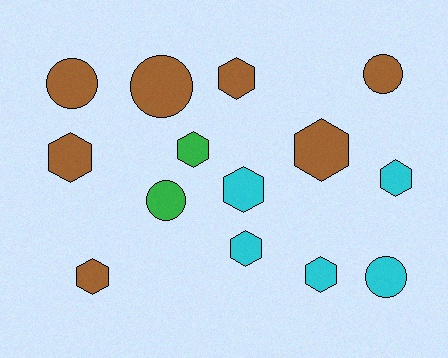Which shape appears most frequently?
Hexagon, with 9 objects.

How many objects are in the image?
There are 14 objects.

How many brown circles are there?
There are 3 brown circles.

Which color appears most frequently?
Brown, with 7 objects.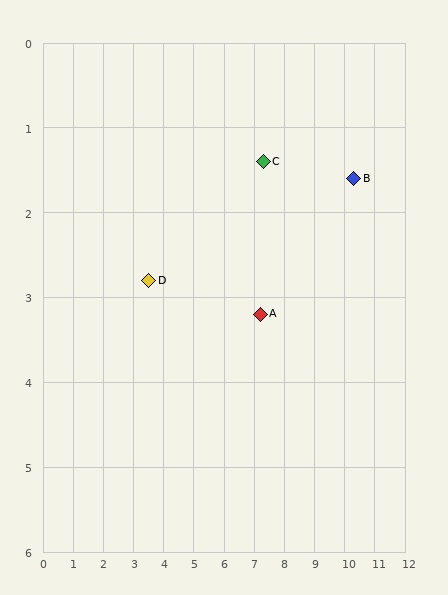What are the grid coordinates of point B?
Point B is at approximately (10.3, 1.6).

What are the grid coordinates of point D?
Point D is at approximately (3.5, 2.8).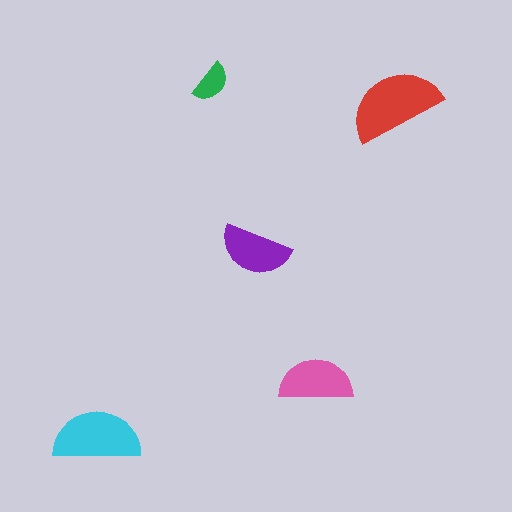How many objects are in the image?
There are 5 objects in the image.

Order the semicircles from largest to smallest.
the red one, the cyan one, the pink one, the purple one, the green one.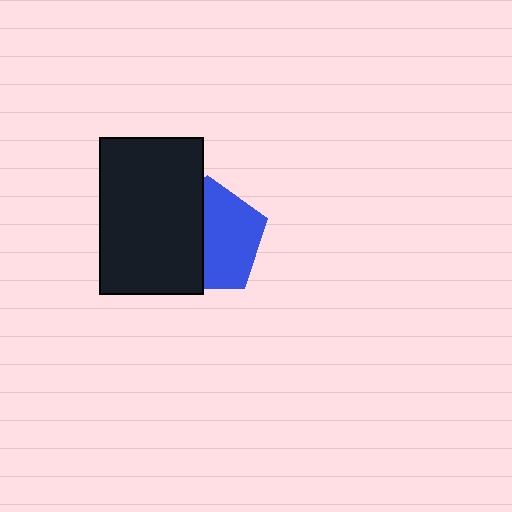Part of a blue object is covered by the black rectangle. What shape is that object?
It is a pentagon.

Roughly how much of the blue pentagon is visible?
About half of it is visible (roughly 55%).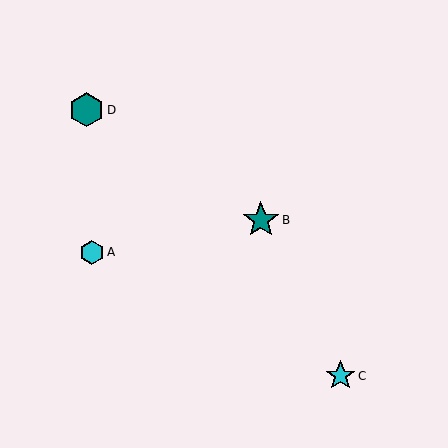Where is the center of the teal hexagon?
The center of the teal hexagon is at (87, 110).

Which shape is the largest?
The teal star (labeled B) is the largest.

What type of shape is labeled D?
Shape D is a teal hexagon.